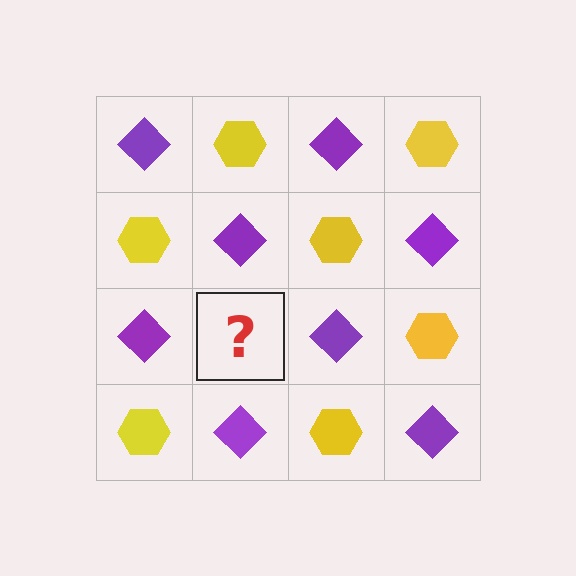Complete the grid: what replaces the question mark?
The question mark should be replaced with a yellow hexagon.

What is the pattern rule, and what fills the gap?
The rule is that it alternates purple diamond and yellow hexagon in a checkerboard pattern. The gap should be filled with a yellow hexagon.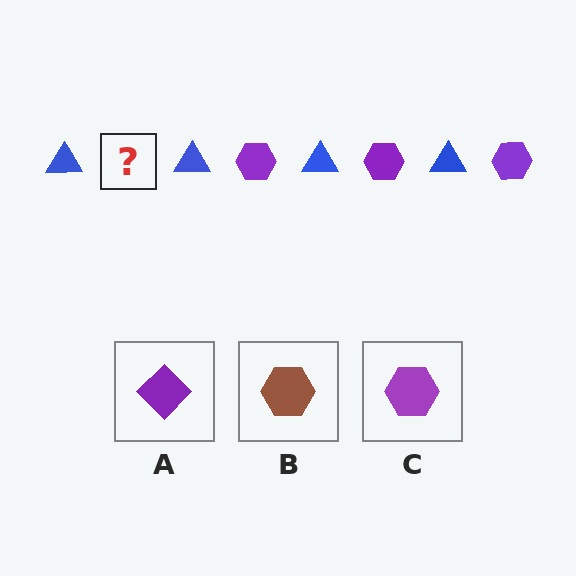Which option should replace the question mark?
Option C.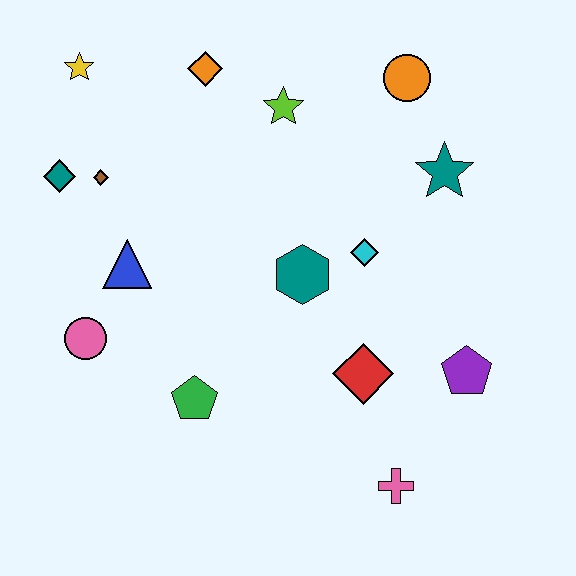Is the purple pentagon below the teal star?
Yes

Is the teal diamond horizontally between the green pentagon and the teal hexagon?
No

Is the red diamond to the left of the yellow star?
No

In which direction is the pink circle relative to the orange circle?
The pink circle is to the left of the orange circle.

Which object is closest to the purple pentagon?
The red diamond is closest to the purple pentagon.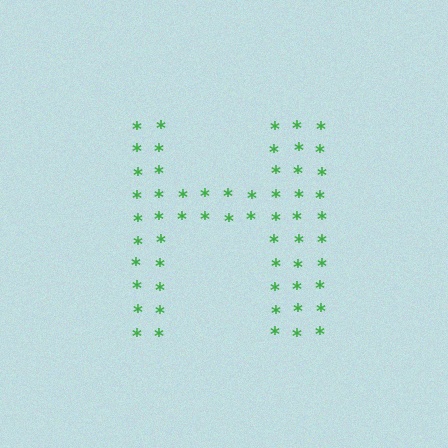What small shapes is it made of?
It is made of small asterisks.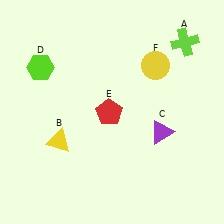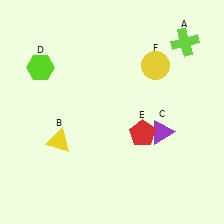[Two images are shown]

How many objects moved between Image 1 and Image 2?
1 object moved between the two images.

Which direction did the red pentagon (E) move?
The red pentagon (E) moved right.